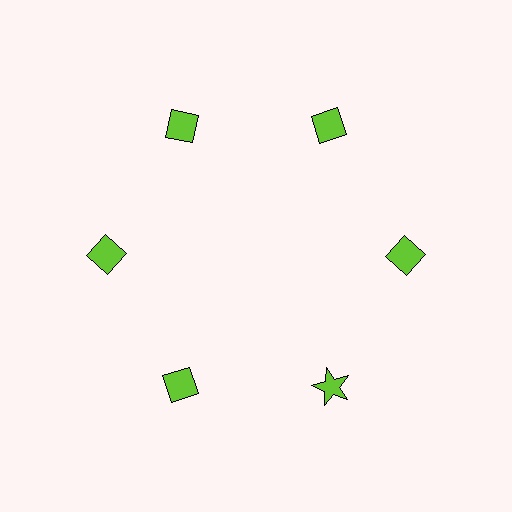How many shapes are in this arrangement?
There are 6 shapes arranged in a ring pattern.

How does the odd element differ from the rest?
It has a different shape: star instead of diamond.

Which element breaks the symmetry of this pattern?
The lime star at roughly the 5 o'clock position breaks the symmetry. All other shapes are lime diamonds.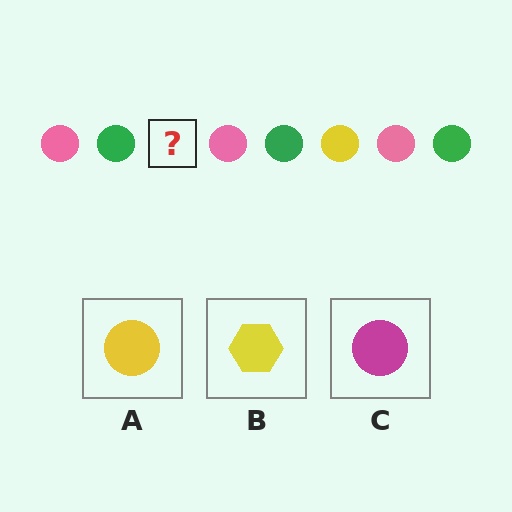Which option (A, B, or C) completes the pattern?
A.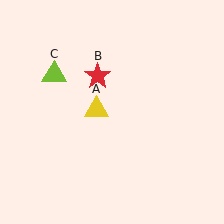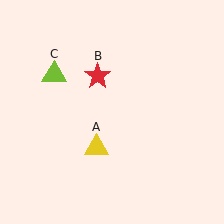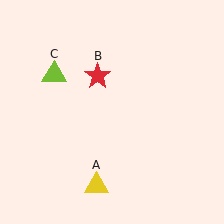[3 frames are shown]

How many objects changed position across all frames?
1 object changed position: yellow triangle (object A).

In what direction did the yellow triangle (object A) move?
The yellow triangle (object A) moved down.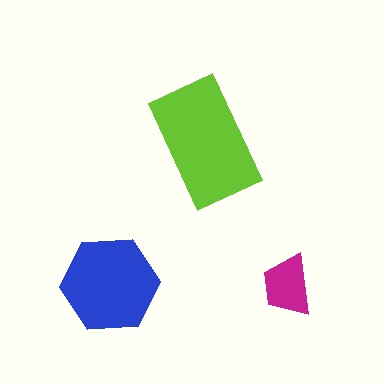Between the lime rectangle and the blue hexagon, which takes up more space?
The lime rectangle.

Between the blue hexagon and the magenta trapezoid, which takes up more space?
The blue hexagon.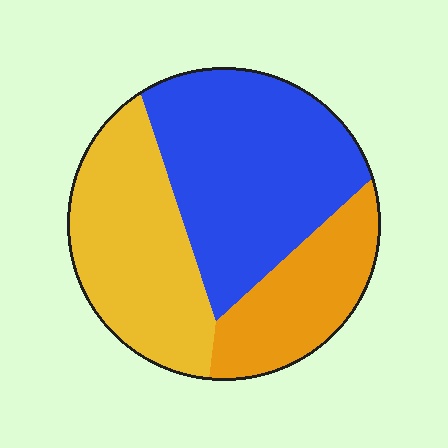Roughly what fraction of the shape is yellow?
Yellow takes up between a third and a half of the shape.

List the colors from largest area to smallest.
From largest to smallest: blue, yellow, orange.